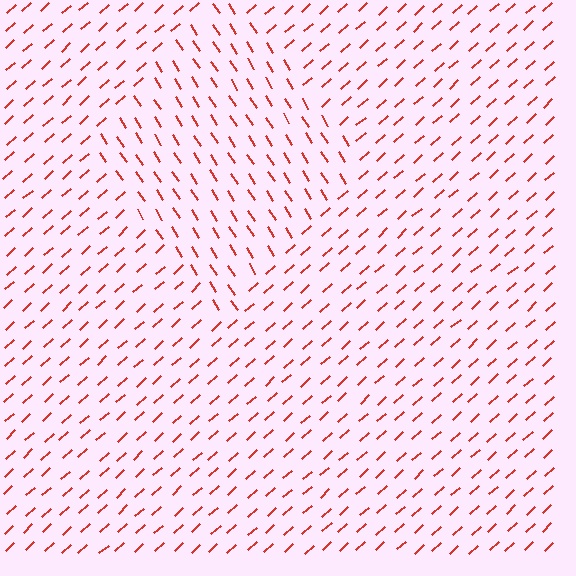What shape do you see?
I see a diamond.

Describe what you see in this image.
The image is filled with small red line segments. A diamond region in the image has lines oriented differently from the surrounding lines, creating a visible texture boundary.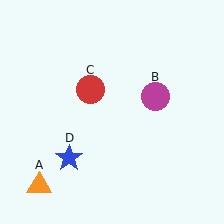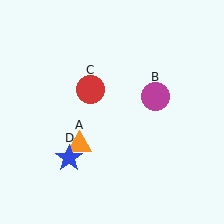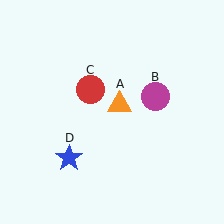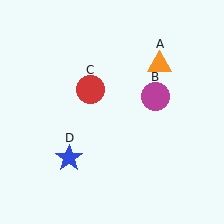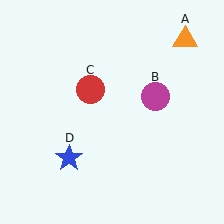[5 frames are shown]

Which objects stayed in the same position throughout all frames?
Magenta circle (object B) and red circle (object C) and blue star (object D) remained stationary.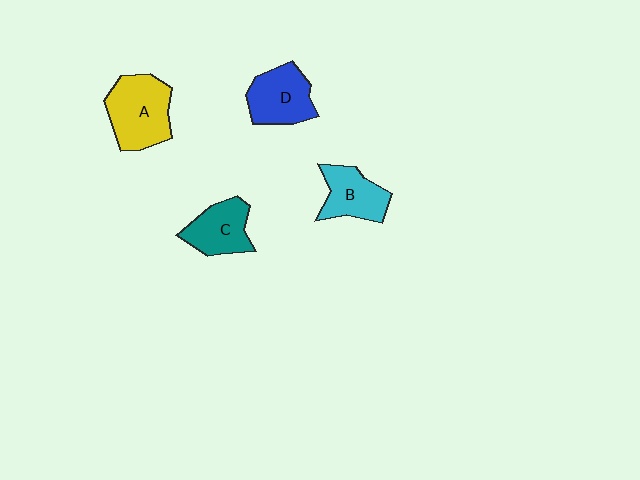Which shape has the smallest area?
Shape C (teal).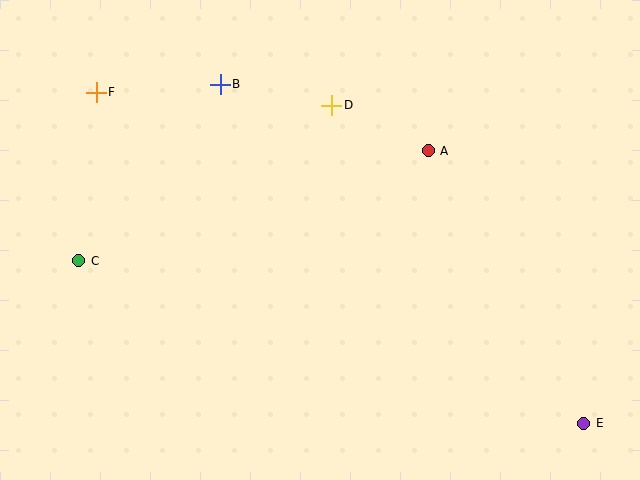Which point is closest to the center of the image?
Point D at (332, 105) is closest to the center.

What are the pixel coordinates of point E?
Point E is at (584, 423).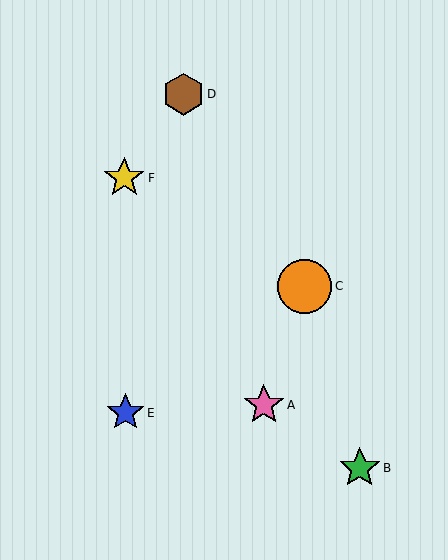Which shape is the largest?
The orange circle (labeled C) is the largest.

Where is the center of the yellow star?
The center of the yellow star is at (124, 178).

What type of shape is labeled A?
Shape A is a pink star.